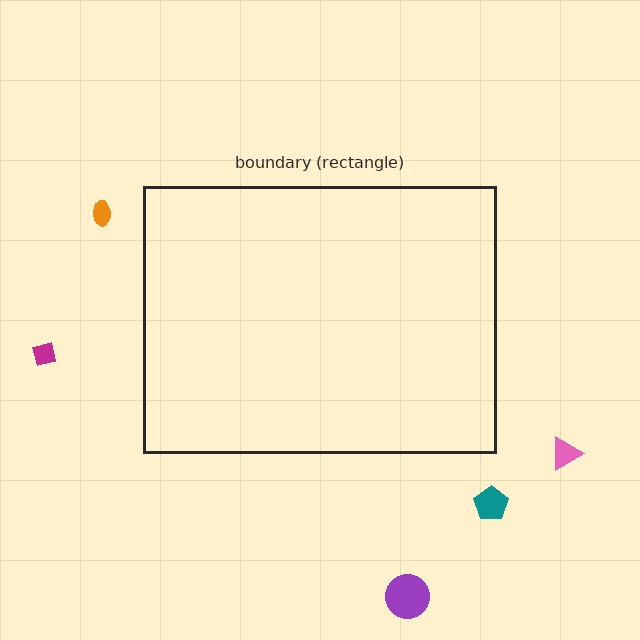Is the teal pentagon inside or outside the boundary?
Outside.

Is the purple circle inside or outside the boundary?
Outside.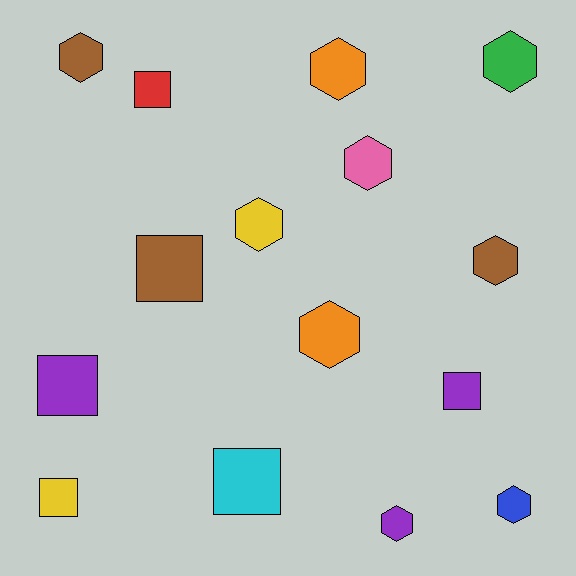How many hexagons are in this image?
There are 9 hexagons.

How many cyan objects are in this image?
There is 1 cyan object.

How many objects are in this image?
There are 15 objects.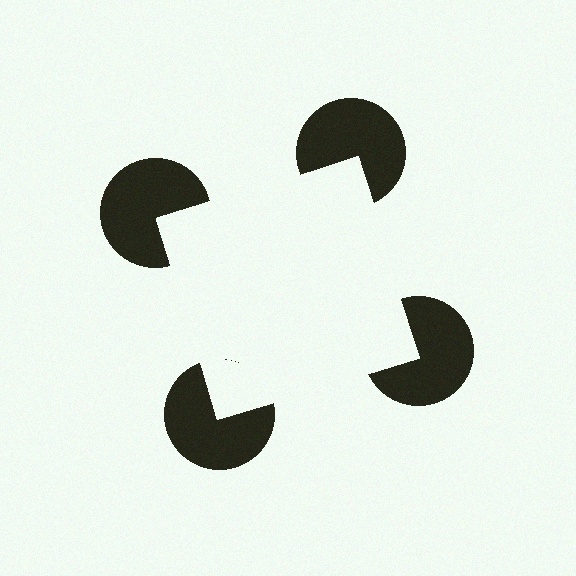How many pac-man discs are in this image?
There are 4 — one at each vertex of the illusory square.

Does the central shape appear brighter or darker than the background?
It typically appears slightly brighter than the background, even though no actual brightness change is drawn.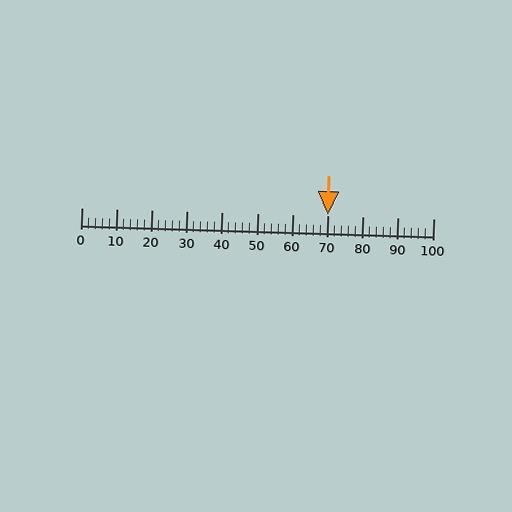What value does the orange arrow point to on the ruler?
The orange arrow points to approximately 70.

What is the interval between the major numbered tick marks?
The major tick marks are spaced 10 units apart.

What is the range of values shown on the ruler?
The ruler shows values from 0 to 100.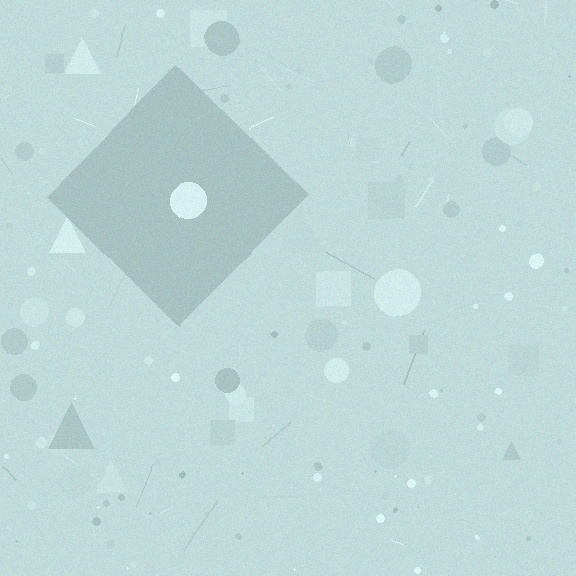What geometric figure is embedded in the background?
A diamond is embedded in the background.